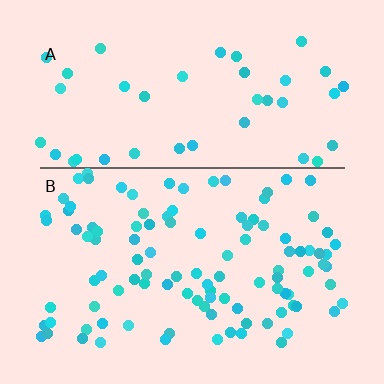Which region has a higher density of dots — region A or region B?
B (the bottom).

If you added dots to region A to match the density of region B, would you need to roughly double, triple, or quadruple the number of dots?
Approximately double.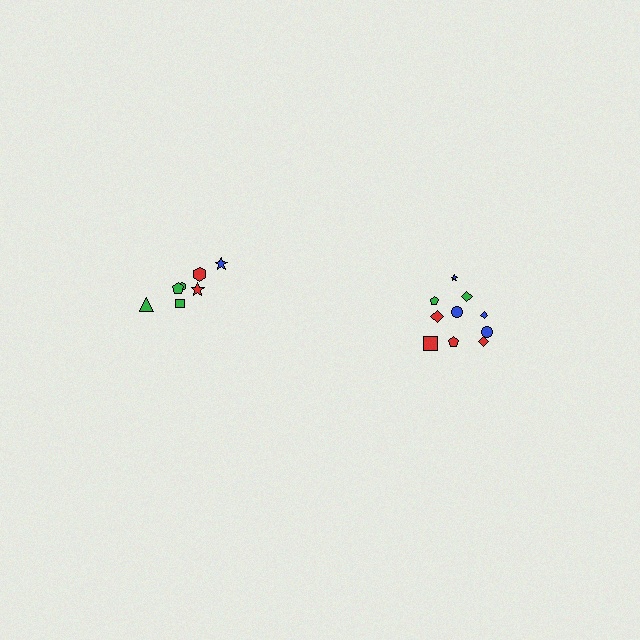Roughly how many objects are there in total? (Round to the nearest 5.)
Roughly 15 objects in total.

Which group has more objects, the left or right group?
The right group.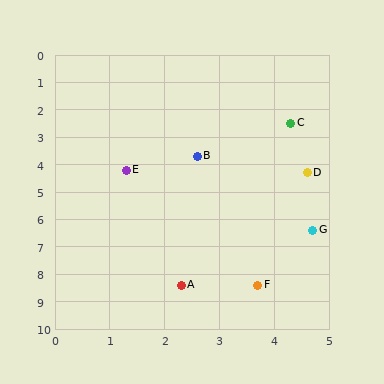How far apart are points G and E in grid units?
Points G and E are about 4.0 grid units apart.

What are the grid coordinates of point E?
Point E is at approximately (1.3, 4.2).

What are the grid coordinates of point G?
Point G is at approximately (4.7, 6.4).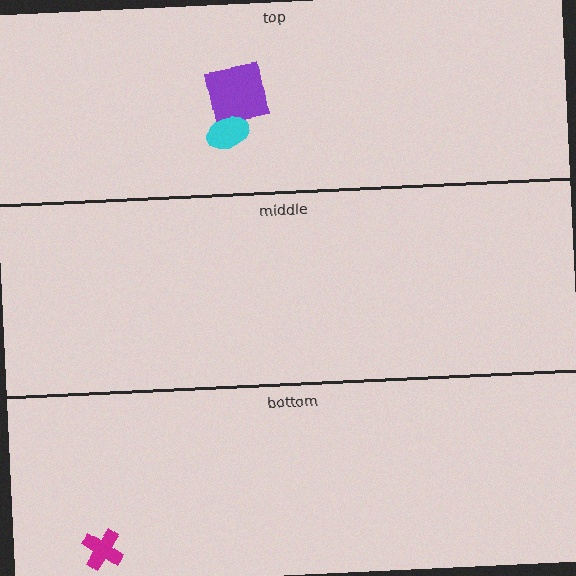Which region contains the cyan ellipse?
The top region.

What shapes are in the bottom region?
The magenta cross.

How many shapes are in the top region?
2.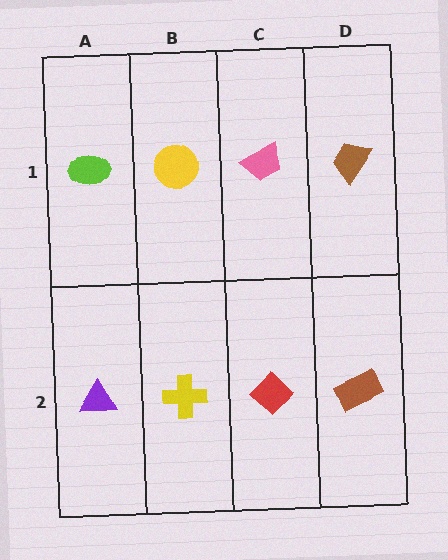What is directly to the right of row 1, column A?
A yellow circle.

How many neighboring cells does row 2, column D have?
2.